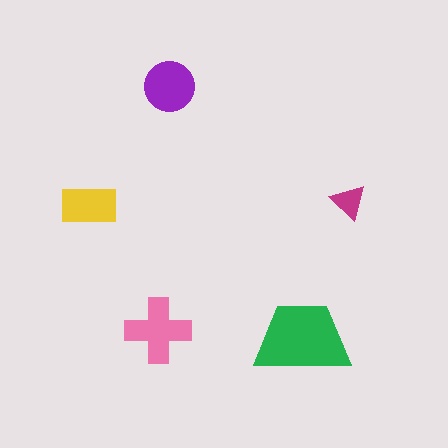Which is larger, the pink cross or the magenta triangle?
The pink cross.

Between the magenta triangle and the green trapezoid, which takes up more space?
The green trapezoid.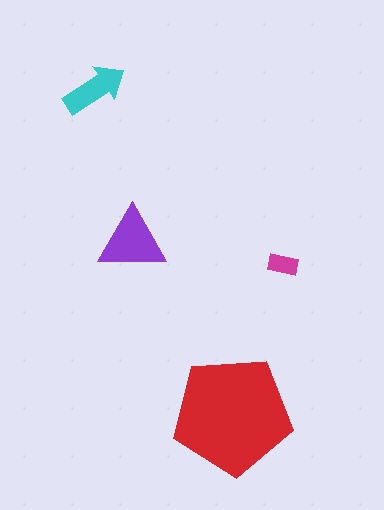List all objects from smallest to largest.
The magenta rectangle, the cyan arrow, the purple triangle, the red pentagon.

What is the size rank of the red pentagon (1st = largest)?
1st.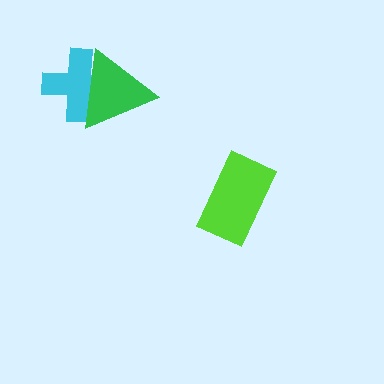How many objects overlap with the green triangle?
1 object overlaps with the green triangle.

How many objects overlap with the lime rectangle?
0 objects overlap with the lime rectangle.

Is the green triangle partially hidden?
No, no other shape covers it.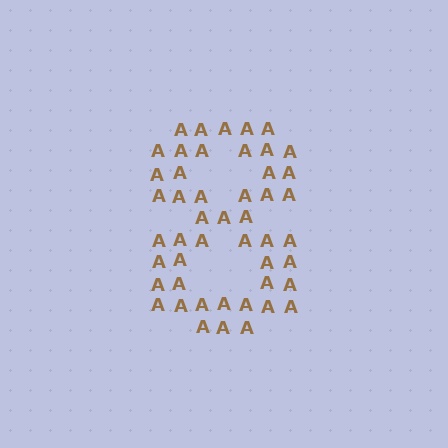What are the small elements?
The small elements are letter A's.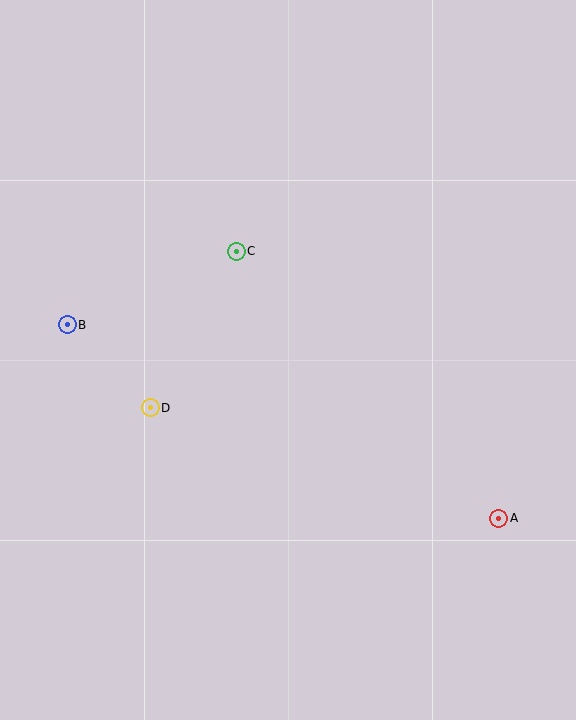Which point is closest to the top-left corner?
Point B is closest to the top-left corner.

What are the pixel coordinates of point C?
Point C is at (236, 251).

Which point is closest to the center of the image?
Point C at (236, 251) is closest to the center.